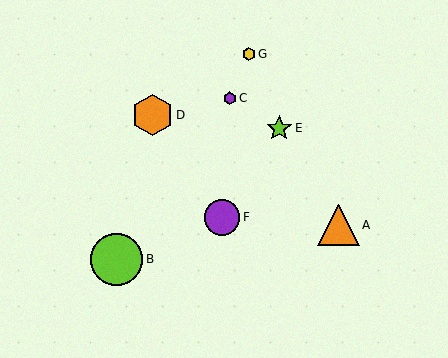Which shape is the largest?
The lime circle (labeled B) is the largest.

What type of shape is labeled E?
Shape E is a lime star.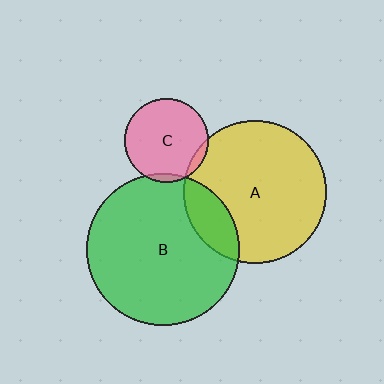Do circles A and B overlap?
Yes.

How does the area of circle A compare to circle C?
Approximately 2.9 times.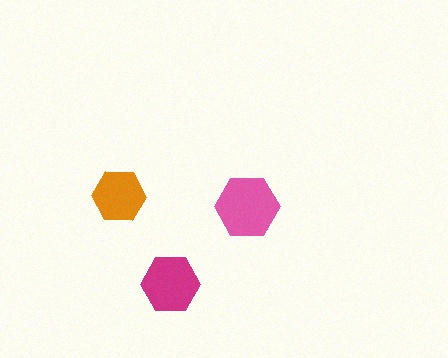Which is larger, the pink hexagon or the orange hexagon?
The pink one.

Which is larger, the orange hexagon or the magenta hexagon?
The magenta one.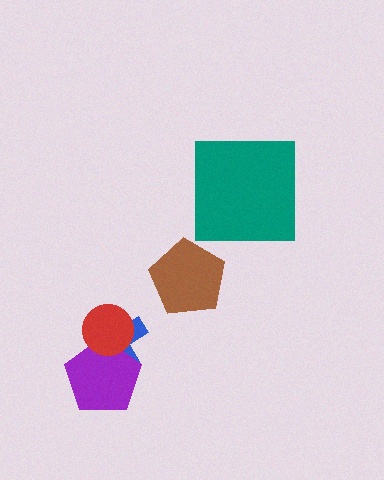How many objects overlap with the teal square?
0 objects overlap with the teal square.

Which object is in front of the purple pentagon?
The red circle is in front of the purple pentagon.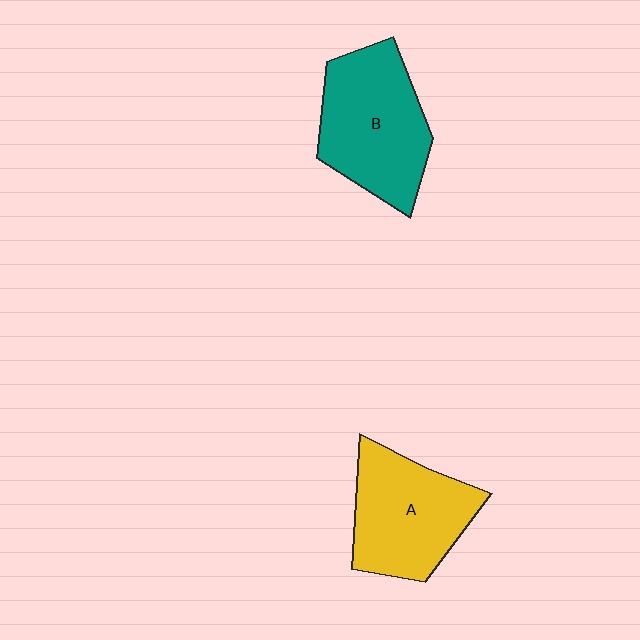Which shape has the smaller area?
Shape A (yellow).